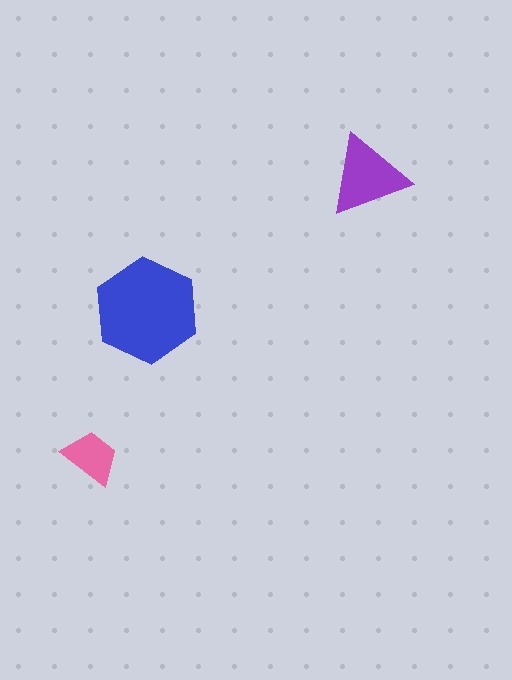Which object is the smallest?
The pink trapezoid.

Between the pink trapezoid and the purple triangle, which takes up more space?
The purple triangle.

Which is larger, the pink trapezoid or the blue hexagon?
The blue hexagon.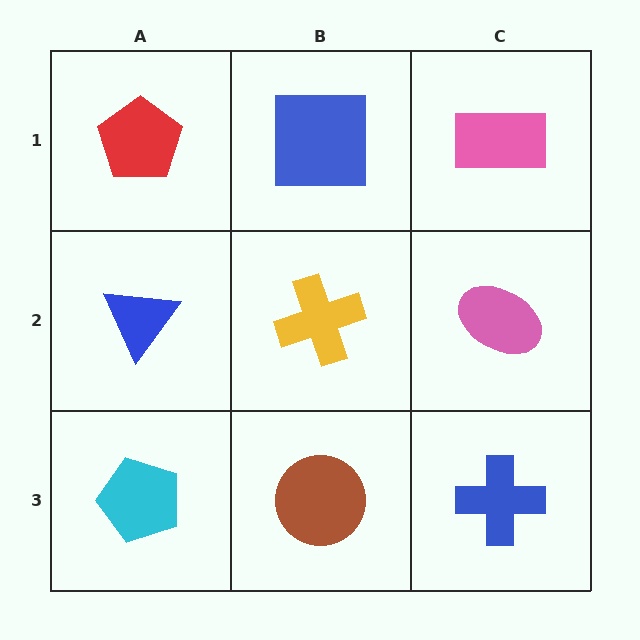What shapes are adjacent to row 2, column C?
A pink rectangle (row 1, column C), a blue cross (row 3, column C), a yellow cross (row 2, column B).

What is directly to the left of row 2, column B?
A blue triangle.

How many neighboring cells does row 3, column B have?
3.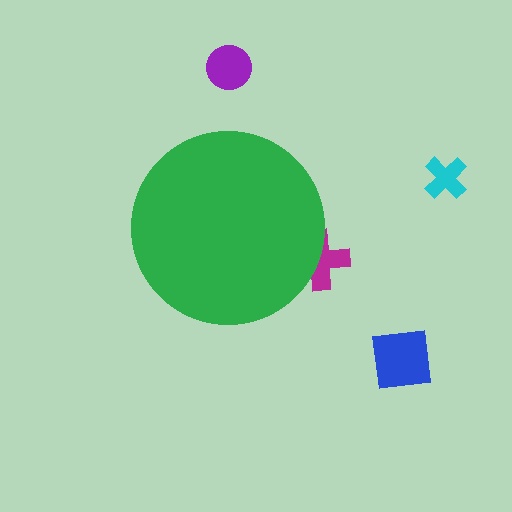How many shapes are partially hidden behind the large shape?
1 shape is partially hidden.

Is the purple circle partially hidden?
No, the purple circle is fully visible.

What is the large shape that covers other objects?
A green circle.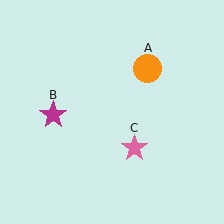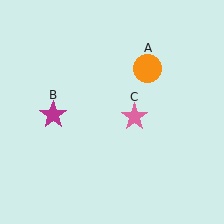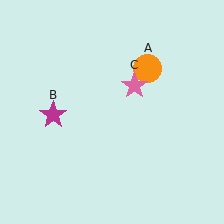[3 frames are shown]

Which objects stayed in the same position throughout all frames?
Orange circle (object A) and magenta star (object B) remained stationary.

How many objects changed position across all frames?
1 object changed position: pink star (object C).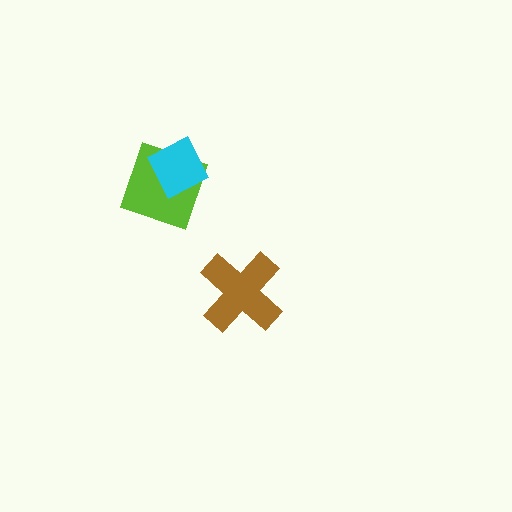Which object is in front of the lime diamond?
The cyan diamond is in front of the lime diamond.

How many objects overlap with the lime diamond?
1 object overlaps with the lime diamond.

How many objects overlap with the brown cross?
0 objects overlap with the brown cross.